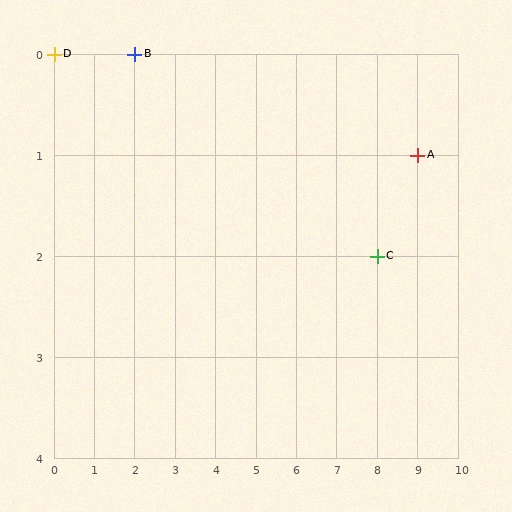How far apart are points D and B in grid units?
Points D and B are 2 columns apart.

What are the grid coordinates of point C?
Point C is at grid coordinates (8, 2).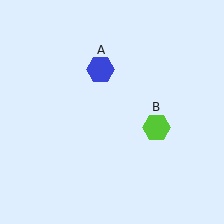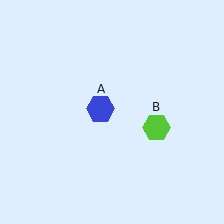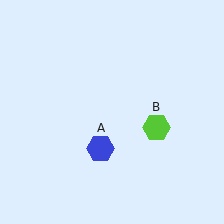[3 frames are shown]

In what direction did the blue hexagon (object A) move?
The blue hexagon (object A) moved down.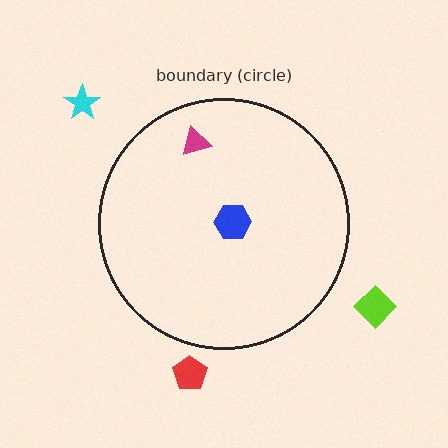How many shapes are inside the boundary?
2 inside, 3 outside.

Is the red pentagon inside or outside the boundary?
Outside.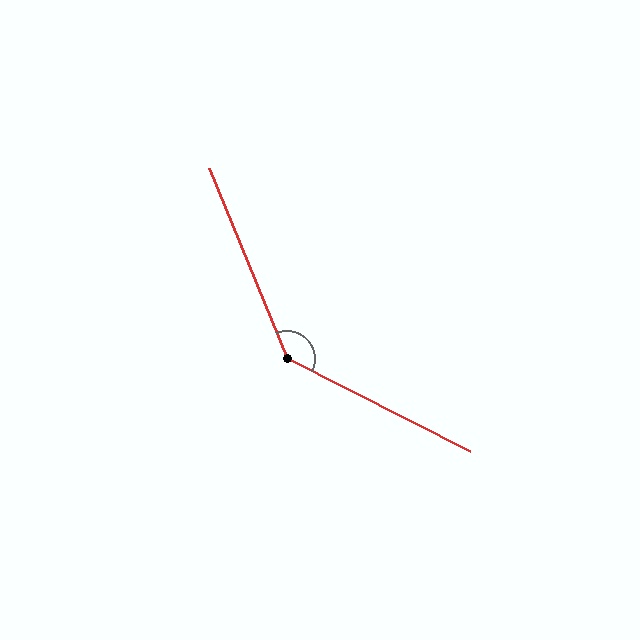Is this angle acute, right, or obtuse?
It is obtuse.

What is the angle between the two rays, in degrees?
Approximately 139 degrees.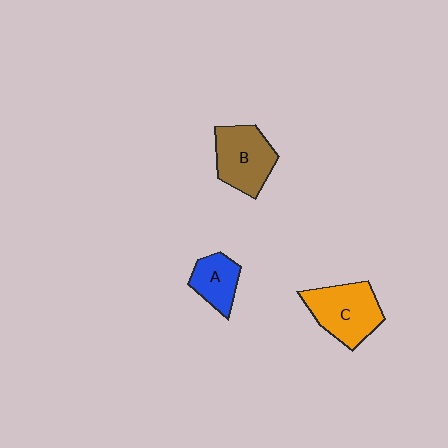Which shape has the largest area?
Shape C (orange).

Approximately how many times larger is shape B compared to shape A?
Approximately 1.6 times.